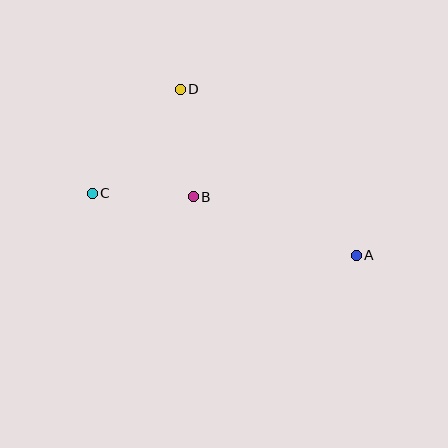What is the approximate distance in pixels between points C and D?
The distance between C and D is approximately 136 pixels.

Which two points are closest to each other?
Points B and C are closest to each other.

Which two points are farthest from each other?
Points A and C are farthest from each other.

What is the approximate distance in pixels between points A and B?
The distance between A and B is approximately 173 pixels.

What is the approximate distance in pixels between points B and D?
The distance between B and D is approximately 108 pixels.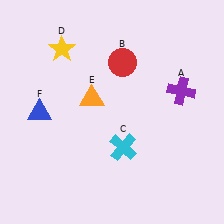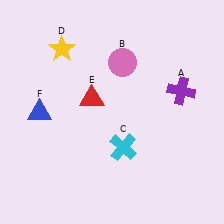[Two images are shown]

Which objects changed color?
B changed from red to pink. E changed from orange to red.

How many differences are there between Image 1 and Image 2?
There are 2 differences between the two images.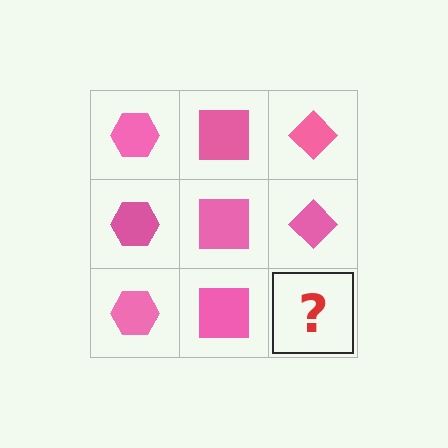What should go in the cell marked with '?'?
The missing cell should contain a pink diamond.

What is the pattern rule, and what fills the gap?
The rule is that each column has a consistent shape. The gap should be filled with a pink diamond.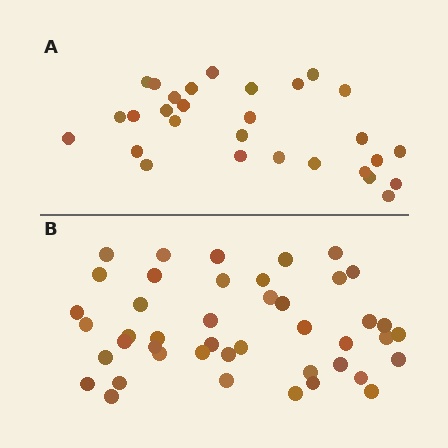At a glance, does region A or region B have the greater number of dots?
Region B (the bottom region) has more dots.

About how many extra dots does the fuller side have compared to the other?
Region B has approximately 15 more dots than region A.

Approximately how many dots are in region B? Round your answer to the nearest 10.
About 40 dots. (The exact count is 44, which rounds to 40.)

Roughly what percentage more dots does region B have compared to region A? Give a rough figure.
About 50% more.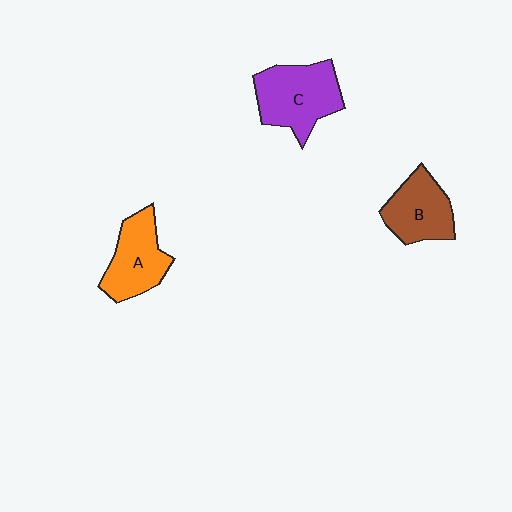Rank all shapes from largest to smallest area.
From largest to smallest: C (purple), A (orange), B (brown).